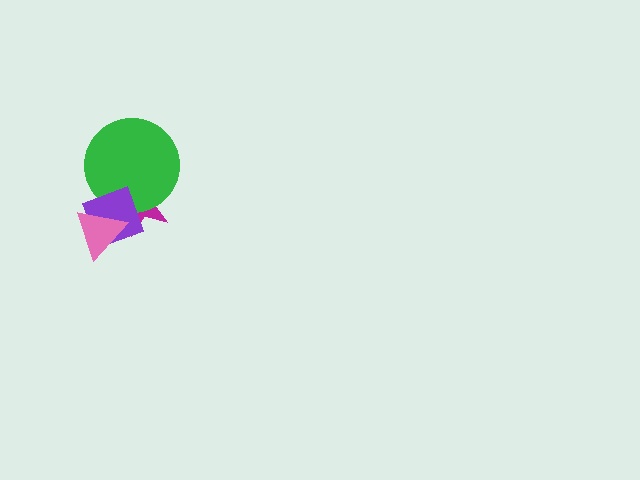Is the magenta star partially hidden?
Yes, it is partially covered by another shape.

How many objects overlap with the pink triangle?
2 objects overlap with the pink triangle.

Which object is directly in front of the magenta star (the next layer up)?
The green circle is directly in front of the magenta star.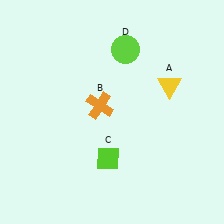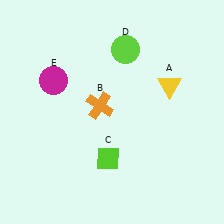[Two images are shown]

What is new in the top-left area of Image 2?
A magenta circle (E) was added in the top-left area of Image 2.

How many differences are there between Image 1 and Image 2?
There is 1 difference between the two images.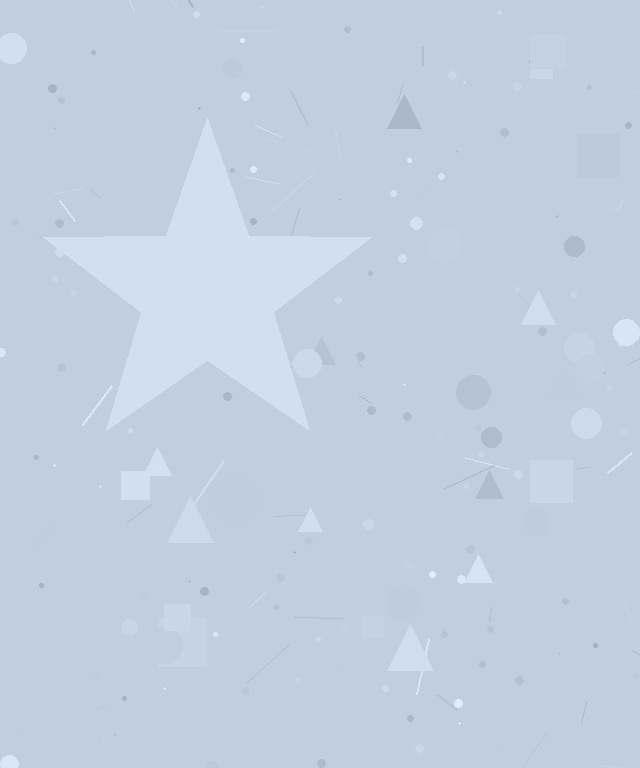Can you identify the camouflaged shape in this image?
The camouflaged shape is a star.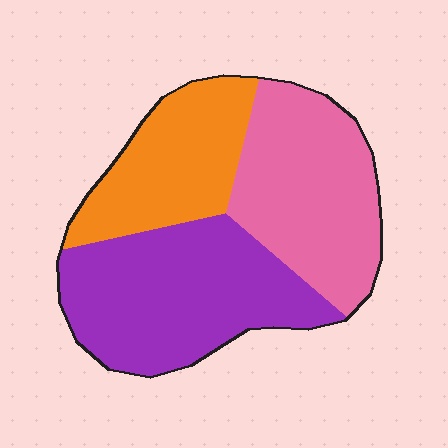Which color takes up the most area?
Purple, at roughly 40%.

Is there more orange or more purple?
Purple.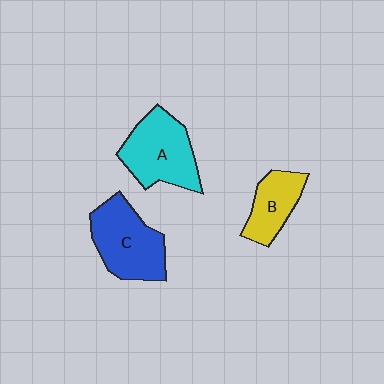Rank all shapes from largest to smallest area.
From largest to smallest: C (blue), A (cyan), B (yellow).